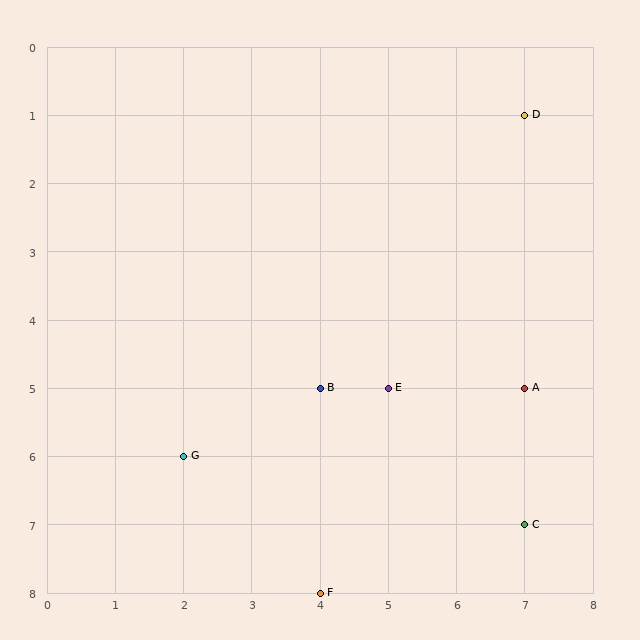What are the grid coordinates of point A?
Point A is at grid coordinates (7, 5).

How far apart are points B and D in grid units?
Points B and D are 3 columns and 4 rows apart (about 5.0 grid units diagonally).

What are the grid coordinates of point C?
Point C is at grid coordinates (7, 7).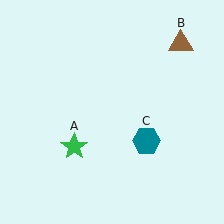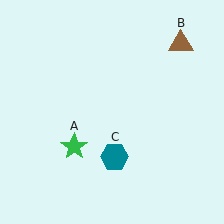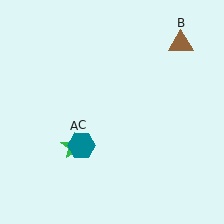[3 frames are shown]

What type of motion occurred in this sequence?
The teal hexagon (object C) rotated clockwise around the center of the scene.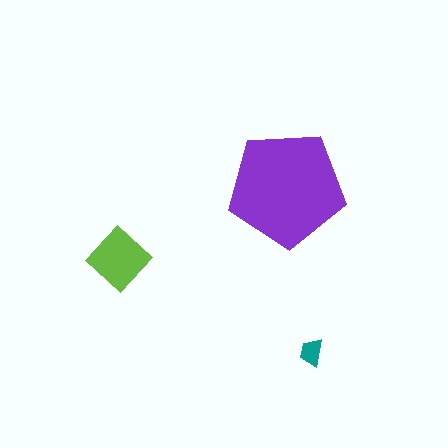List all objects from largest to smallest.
The purple pentagon, the lime diamond, the teal trapezoid.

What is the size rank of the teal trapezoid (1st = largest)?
3rd.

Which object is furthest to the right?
The teal trapezoid is rightmost.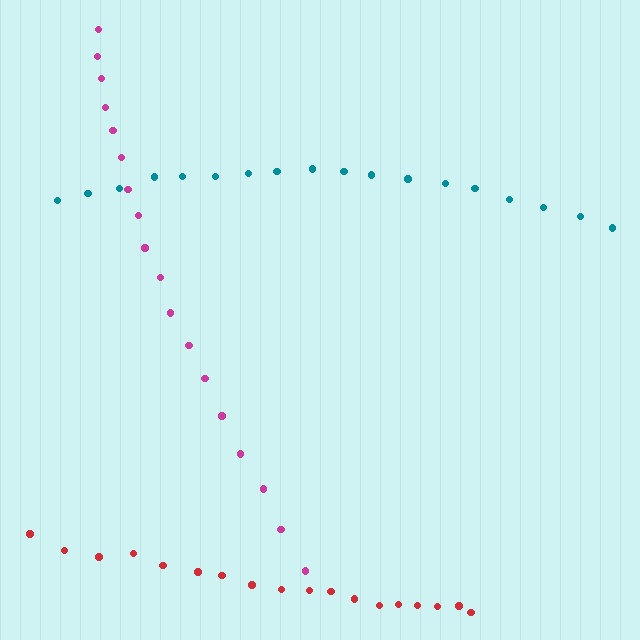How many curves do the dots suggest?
There are 3 distinct paths.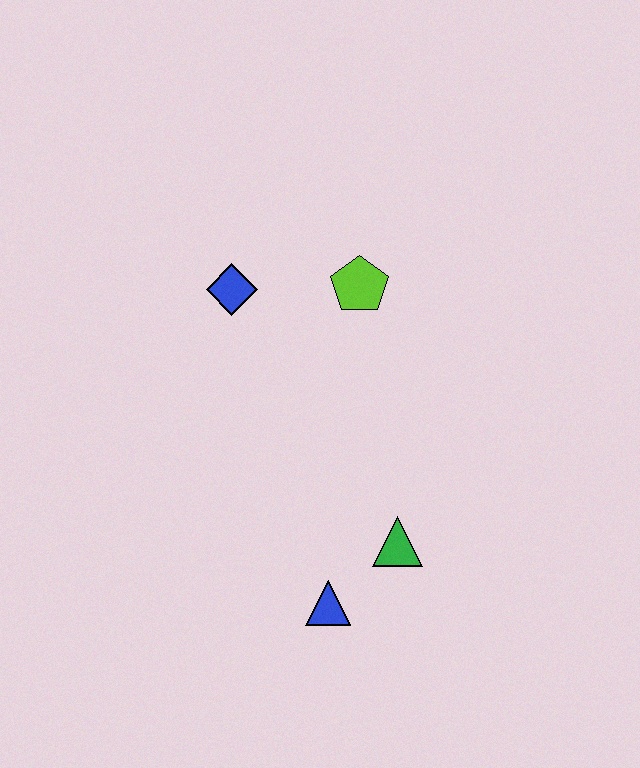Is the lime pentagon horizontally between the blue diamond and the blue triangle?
No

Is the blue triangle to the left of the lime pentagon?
Yes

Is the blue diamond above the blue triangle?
Yes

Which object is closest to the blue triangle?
The green triangle is closest to the blue triangle.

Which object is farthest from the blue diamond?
The blue triangle is farthest from the blue diamond.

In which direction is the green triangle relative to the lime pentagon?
The green triangle is below the lime pentagon.